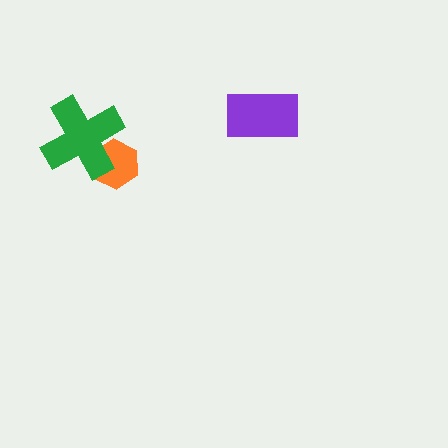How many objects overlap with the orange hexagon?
1 object overlaps with the orange hexagon.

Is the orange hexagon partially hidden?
Yes, it is partially covered by another shape.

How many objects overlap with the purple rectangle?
0 objects overlap with the purple rectangle.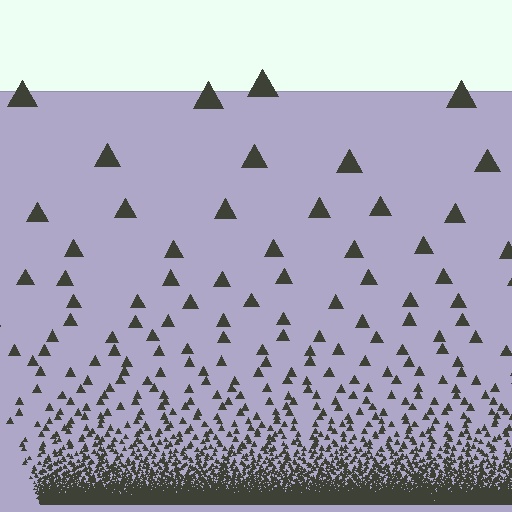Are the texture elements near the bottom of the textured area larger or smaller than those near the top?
Smaller. The gradient is inverted — elements near the bottom are smaller and denser.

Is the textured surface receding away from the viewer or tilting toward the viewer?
The surface appears to tilt toward the viewer. Texture elements get larger and sparser toward the top.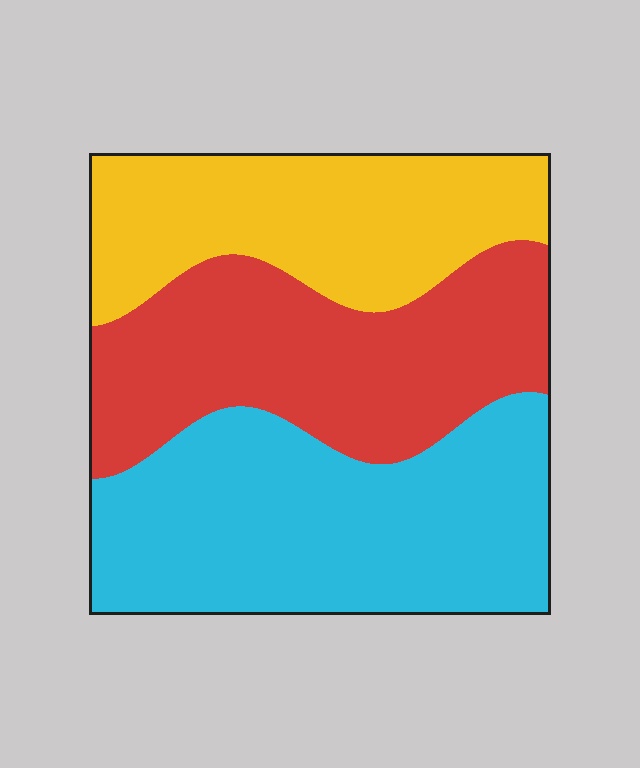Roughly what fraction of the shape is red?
Red covers about 35% of the shape.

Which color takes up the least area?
Yellow, at roughly 30%.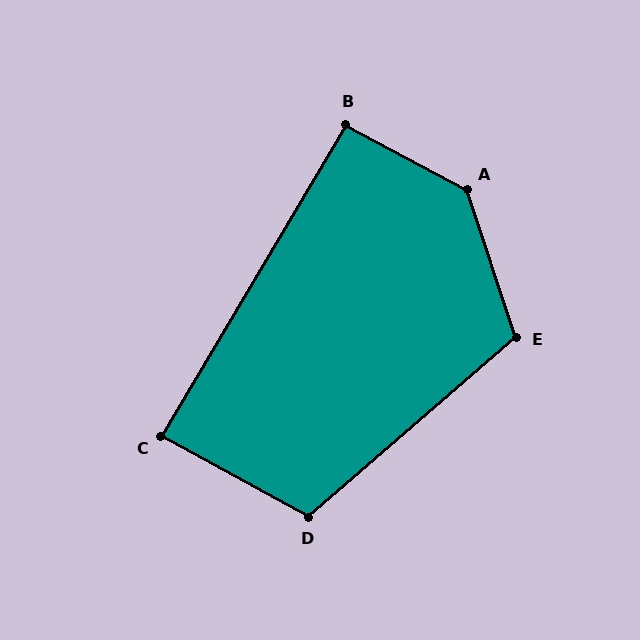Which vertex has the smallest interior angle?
C, at approximately 88 degrees.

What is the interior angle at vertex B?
Approximately 93 degrees (approximately right).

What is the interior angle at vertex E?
Approximately 113 degrees (obtuse).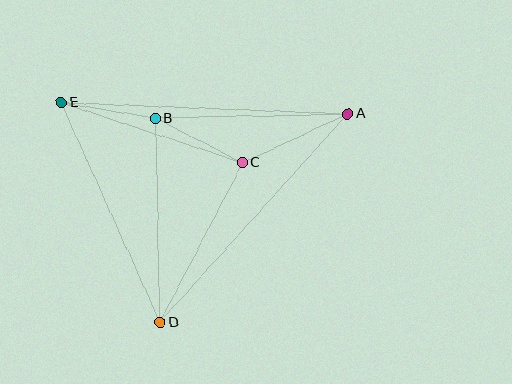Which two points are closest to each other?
Points B and E are closest to each other.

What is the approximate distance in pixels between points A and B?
The distance between A and B is approximately 192 pixels.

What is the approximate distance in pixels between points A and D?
The distance between A and D is approximately 280 pixels.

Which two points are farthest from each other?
Points A and E are farthest from each other.